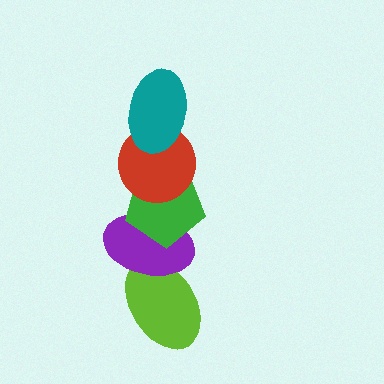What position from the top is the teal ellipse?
The teal ellipse is 1st from the top.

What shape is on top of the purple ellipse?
The green pentagon is on top of the purple ellipse.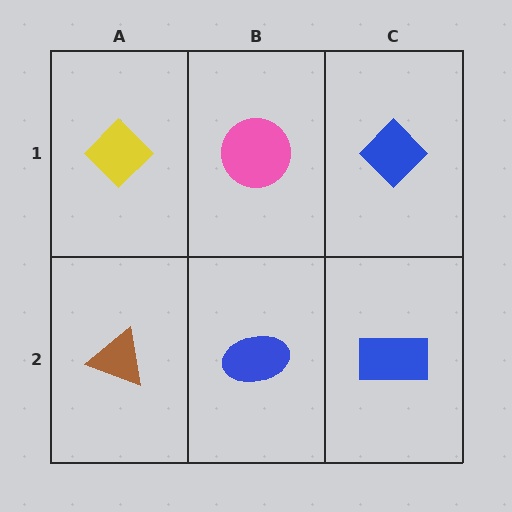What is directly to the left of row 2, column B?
A brown triangle.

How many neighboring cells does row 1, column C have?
2.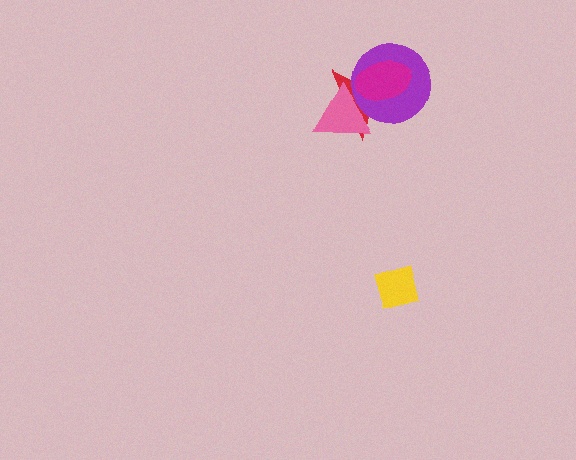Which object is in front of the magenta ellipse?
The pink triangle is in front of the magenta ellipse.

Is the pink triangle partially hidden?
No, no other shape covers it.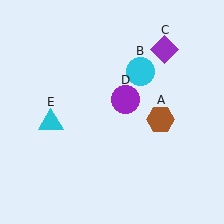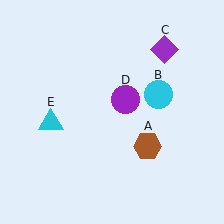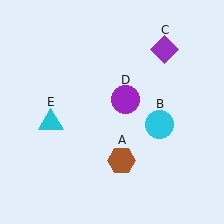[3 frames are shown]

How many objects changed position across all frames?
2 objects changed position: brown hexagon (object A), cyan circle (object B).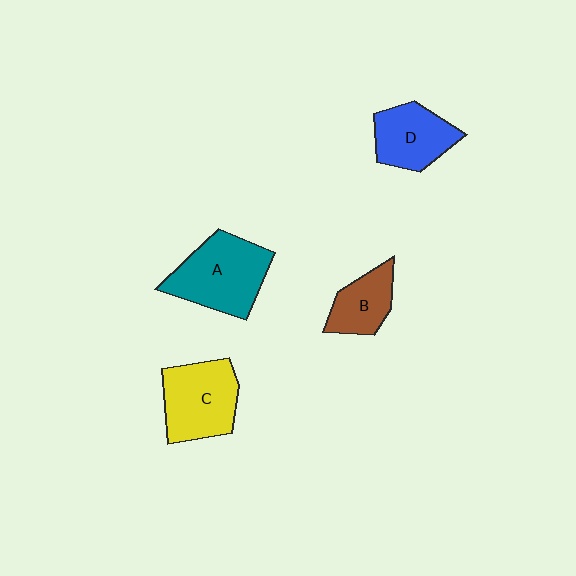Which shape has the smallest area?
Shape B (brown).